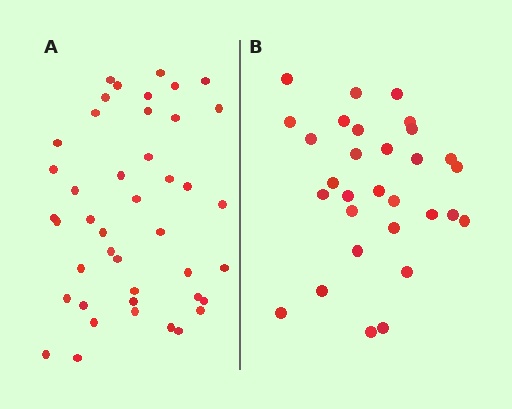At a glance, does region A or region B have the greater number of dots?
Region A (the left region) has more dots.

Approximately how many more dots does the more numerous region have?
Region A has approximately 15 more dots than region B.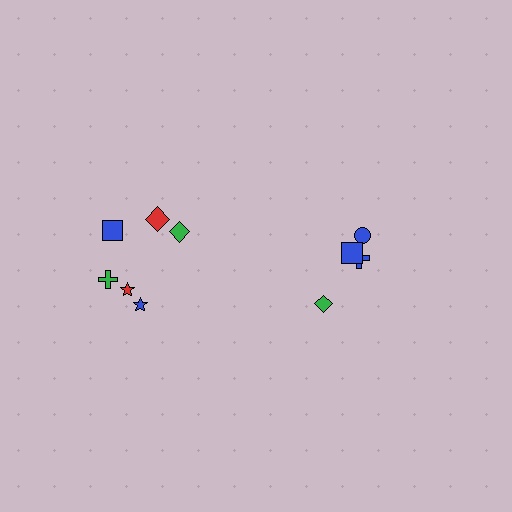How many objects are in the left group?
There are 6 objects.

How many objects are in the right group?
There are 4 objects.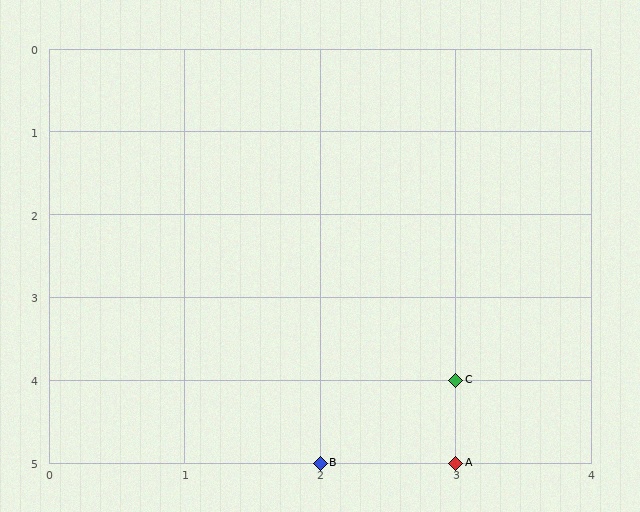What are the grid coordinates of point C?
Point C is at grid coordinates (3, 4).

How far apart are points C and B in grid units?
Points C and B are 1 column and 1 row apart (about 1.4 grid units diagonally).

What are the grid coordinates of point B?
Point B is at grid coordinates (2, 5).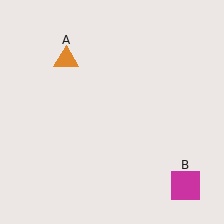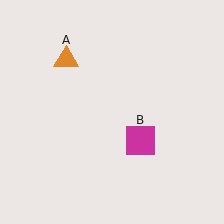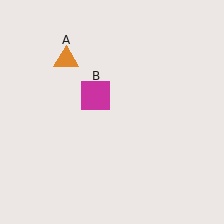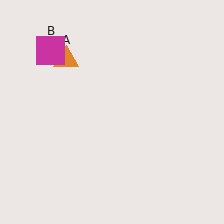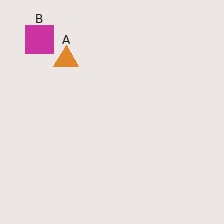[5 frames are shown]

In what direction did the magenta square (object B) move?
The magenta square (object B) moved up and to the left.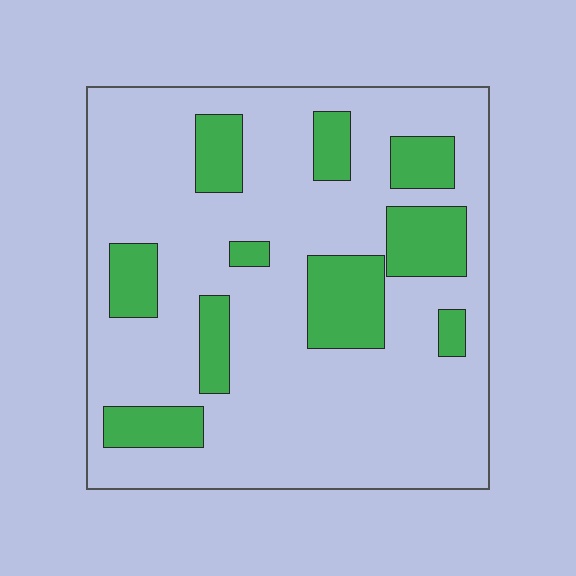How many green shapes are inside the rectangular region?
10.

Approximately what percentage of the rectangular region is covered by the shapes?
Approximately 20%.